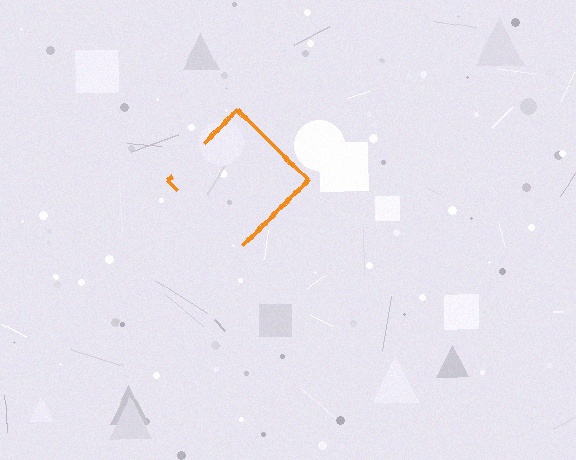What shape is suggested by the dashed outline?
The dashed outline suggests a diamond.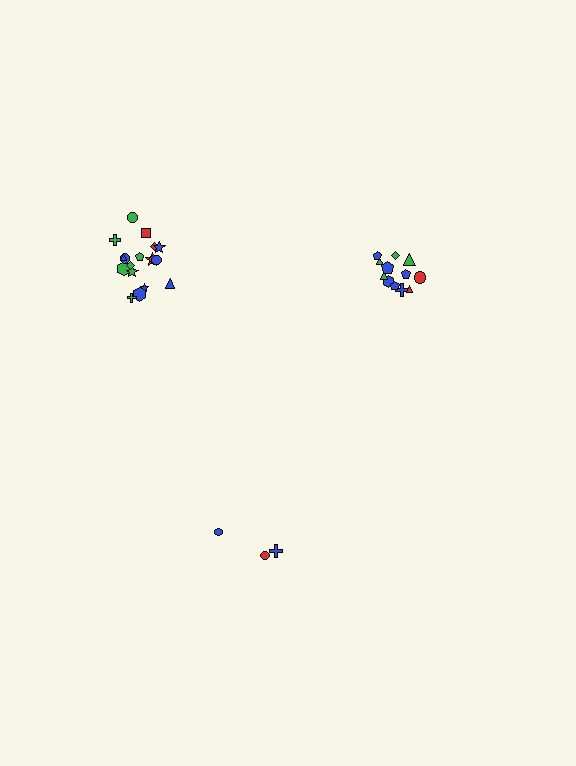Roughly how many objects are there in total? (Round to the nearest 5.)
Roughly 35 objects in total.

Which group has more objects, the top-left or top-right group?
The top-left group.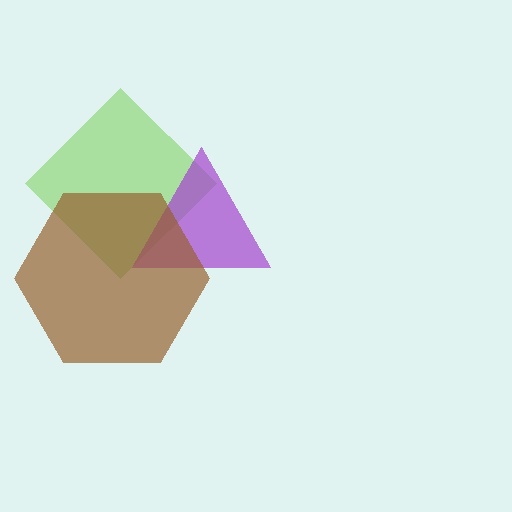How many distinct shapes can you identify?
There are 3 distinct shapes: a lime diamond, a purple triangle, a brown hexagon.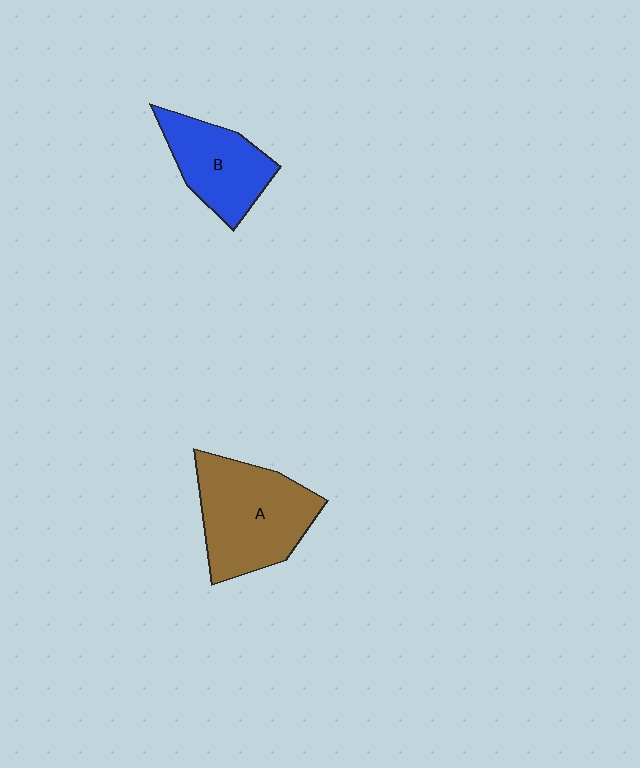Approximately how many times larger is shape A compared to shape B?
Approximately 1.4 times.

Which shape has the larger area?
Shape A (brown).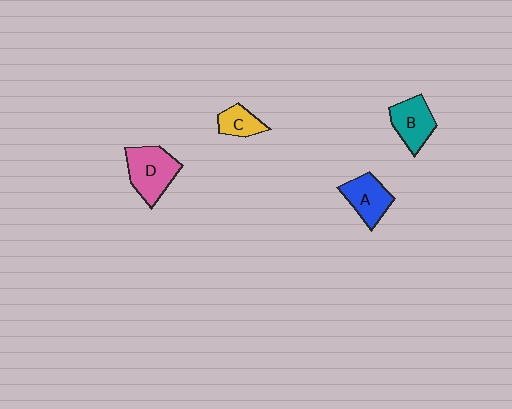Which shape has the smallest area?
Shape C (yellow).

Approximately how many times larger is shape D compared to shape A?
Approximately 1.3 times.